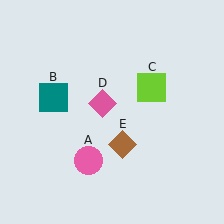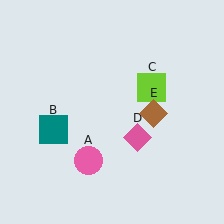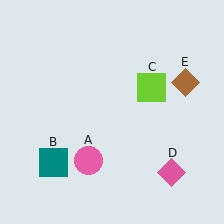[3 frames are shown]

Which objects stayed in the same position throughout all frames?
Pink circle (object A) and lime square (object C) remained stationary.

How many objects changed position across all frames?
3 objects changed position: teal square (object B), pink diamond (object D), brown diamond (object E).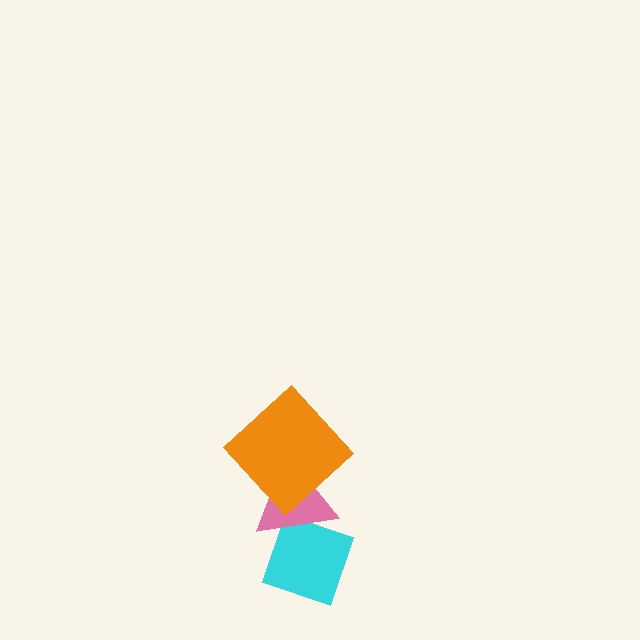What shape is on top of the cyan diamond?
The pink triangle is on top of the cyan diamond.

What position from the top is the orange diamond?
The orange diamond is 1st from the top.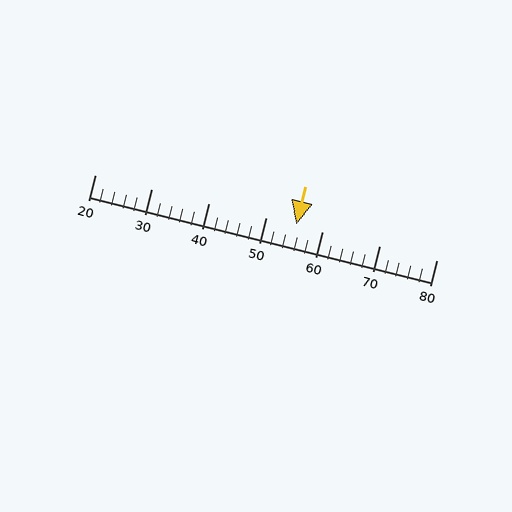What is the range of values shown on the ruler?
The ruler shows values from 20 to 80.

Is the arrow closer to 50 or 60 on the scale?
The arrow is closer to 60.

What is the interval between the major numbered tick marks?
The major tick marks are spaced 10 units apart.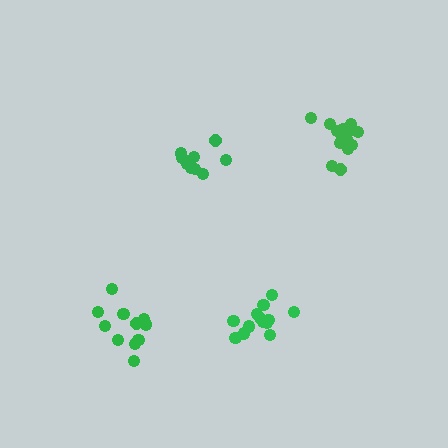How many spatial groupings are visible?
There are 4 spatial groupings.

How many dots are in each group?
Group 1: 15 dots, Group 2: 11 dots, Group 3: 13 dots, Group 4: 9 dots (48 total).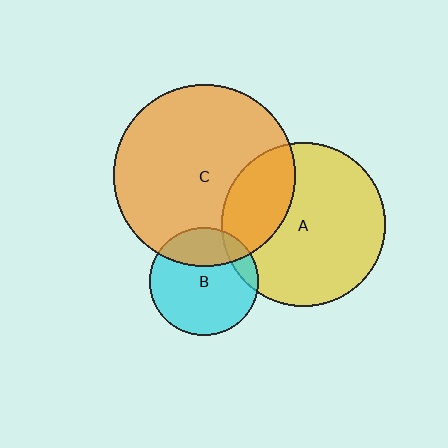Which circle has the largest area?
Circle C (orange).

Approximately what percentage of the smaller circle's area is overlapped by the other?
Approximately 10%.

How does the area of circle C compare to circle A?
Approximately 1.2 times.